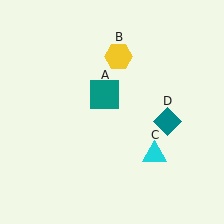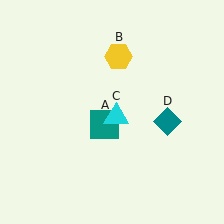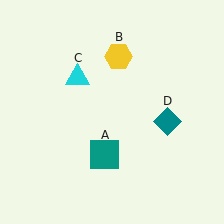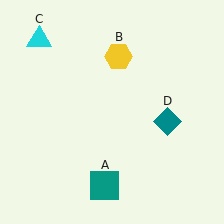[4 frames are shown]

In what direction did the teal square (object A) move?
The teal square (object A) moved down.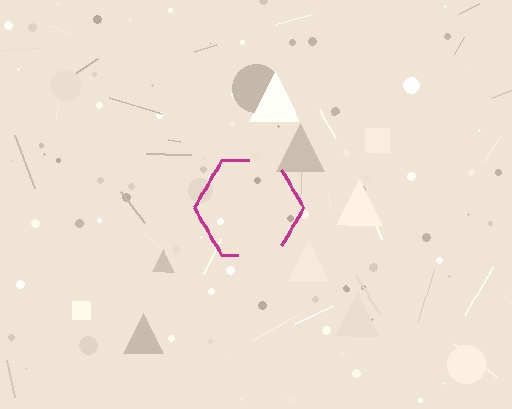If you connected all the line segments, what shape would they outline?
They would outline a hexagon.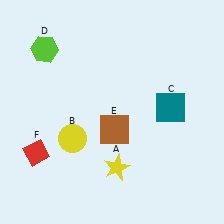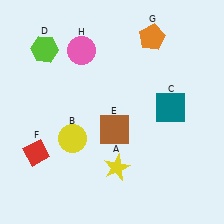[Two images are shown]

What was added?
An orange pentagon (G), a pink circle (H) were added in Image 2.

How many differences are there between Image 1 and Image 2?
There are 2 differences between the two images.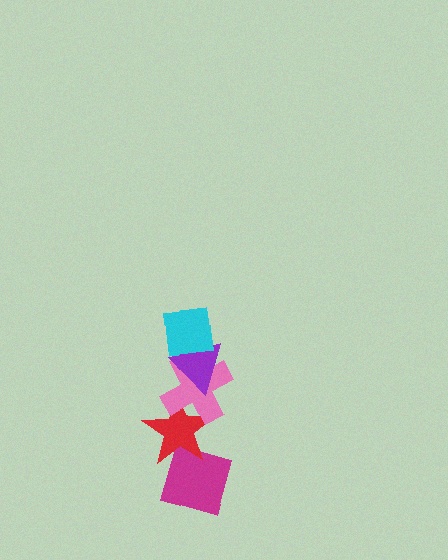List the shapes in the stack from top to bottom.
From top to bottom: the cyan square, the purple triangle, the pink cross, the red star, the magenta diamond.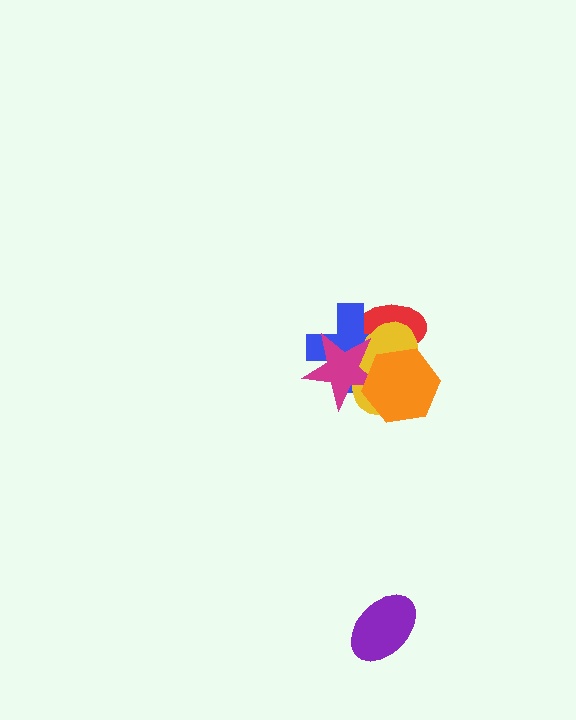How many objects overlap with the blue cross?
4 objects overlap with the blue cross.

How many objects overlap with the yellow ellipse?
4 objects overlap with the yellow ellipse.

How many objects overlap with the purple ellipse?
0 objects overlap with the purple ellipse.